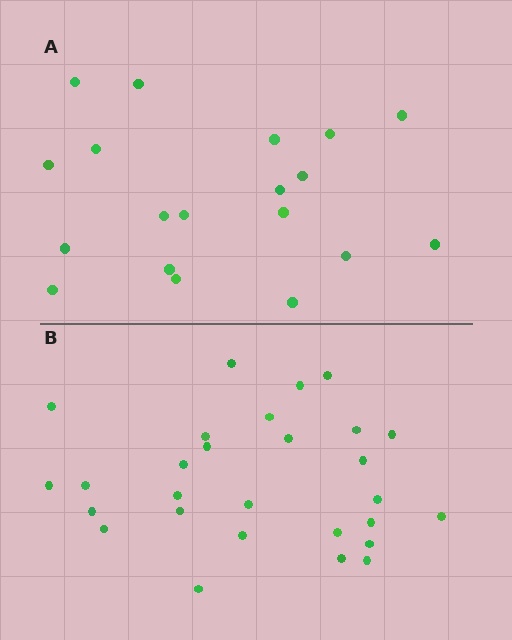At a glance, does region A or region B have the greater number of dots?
Region B (the bottom region) has more dots.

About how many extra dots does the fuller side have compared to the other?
Region B has roughly 8 or so more dots than region A.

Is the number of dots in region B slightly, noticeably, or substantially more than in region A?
Region B has substantially more. The ratio is roughly 1.5 to 1.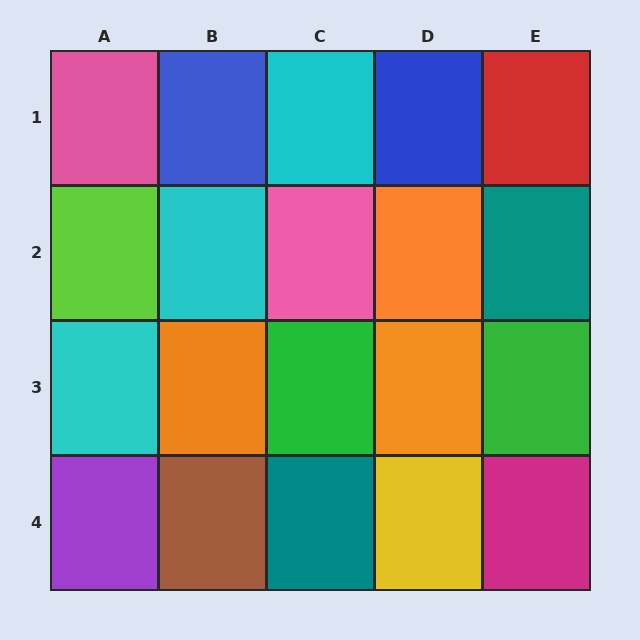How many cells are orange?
3 cells are orange.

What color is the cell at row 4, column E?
Magenta.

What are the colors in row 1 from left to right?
Pink, blue, cyan, blue, red.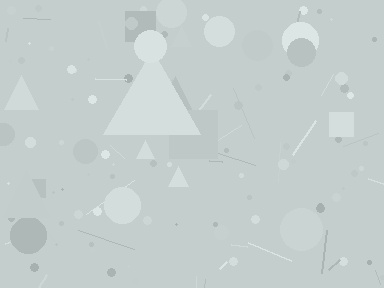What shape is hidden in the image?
A triangle is hidden in the image.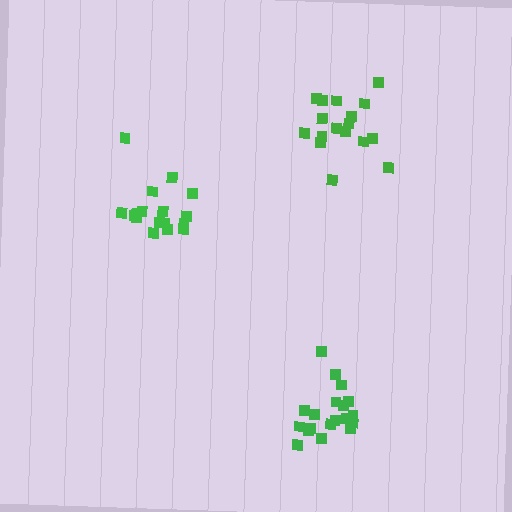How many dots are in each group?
Group 1: 17 dots, Group 2: 17 dots, Group 3: 19 dots (53 total).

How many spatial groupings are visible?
There are 3 spatial groupings.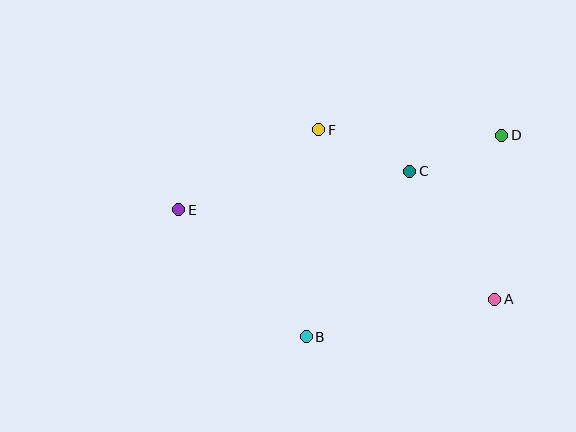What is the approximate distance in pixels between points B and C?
The distance between B and C is approximately 195 pixels.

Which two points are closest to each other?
Points C and D are closest to each other.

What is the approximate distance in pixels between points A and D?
The distance between A and D is approximately 164 pixels.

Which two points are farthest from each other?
Points D and E are farthest from each other.